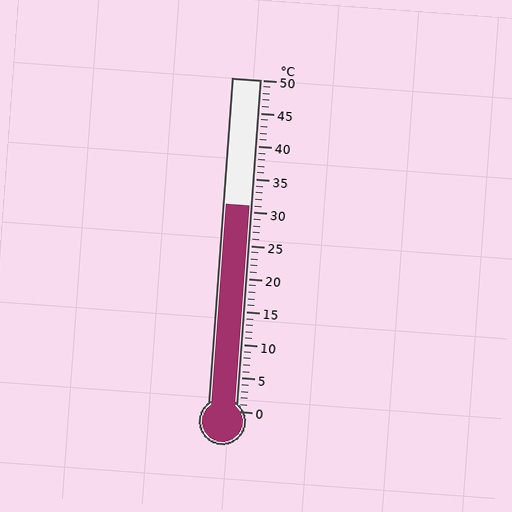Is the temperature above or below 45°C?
The temperature is below 45°C.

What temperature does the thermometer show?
The thermometer shows approximately 31°C.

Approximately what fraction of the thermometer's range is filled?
The thermometer is filled to approximately 60% of its range.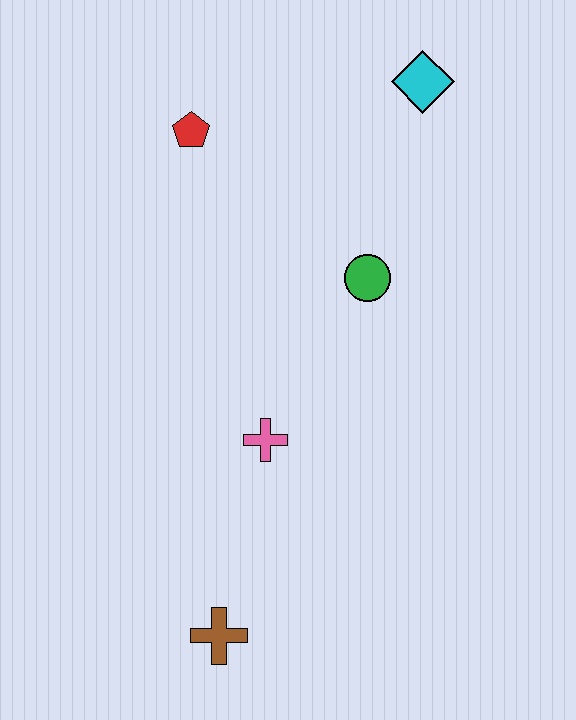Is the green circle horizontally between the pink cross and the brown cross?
No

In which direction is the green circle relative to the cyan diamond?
The green circle is below the cyan diamond.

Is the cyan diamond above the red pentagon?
Yes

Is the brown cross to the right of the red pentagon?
Yes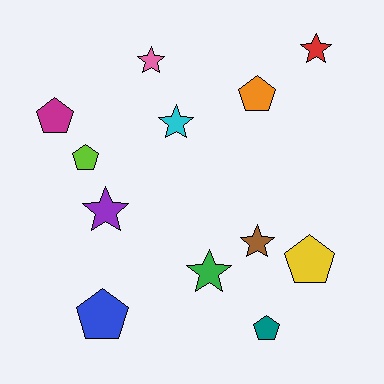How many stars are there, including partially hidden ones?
There are 6 stars.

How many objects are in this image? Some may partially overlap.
There are 12 objects.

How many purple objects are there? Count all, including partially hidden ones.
There is 1 purple object.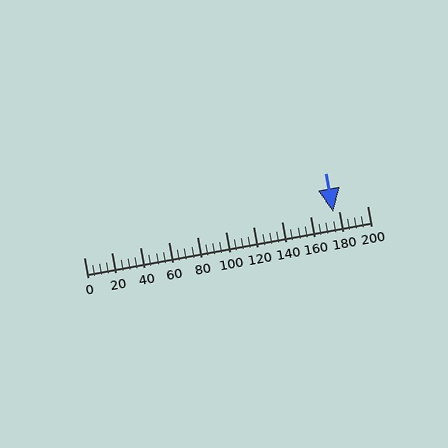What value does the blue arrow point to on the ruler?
The blue arrow points to approximately 176.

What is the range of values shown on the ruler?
The ruler shows values from 0 to 200.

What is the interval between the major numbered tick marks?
The major tick marks are spaced 20 units apart.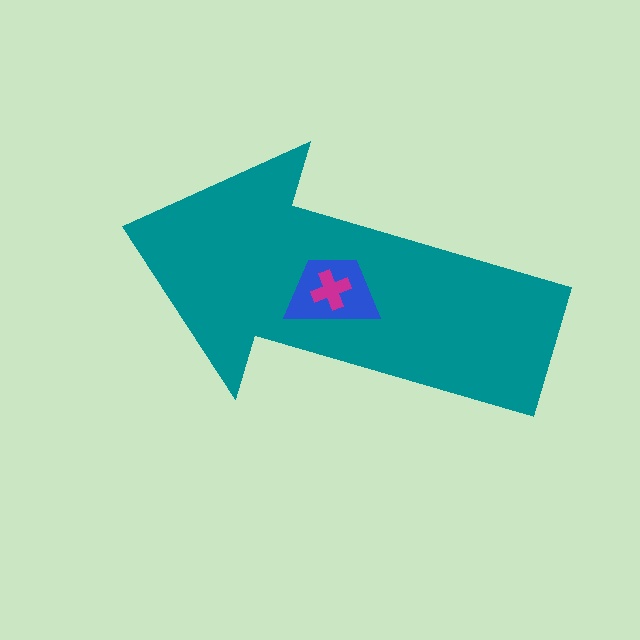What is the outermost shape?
The teal arrow.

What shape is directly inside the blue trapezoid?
The magenta cross.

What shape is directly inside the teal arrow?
The blue trapezoid.